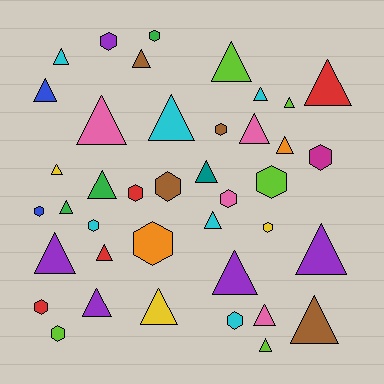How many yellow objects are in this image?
There are 3 yellow objects.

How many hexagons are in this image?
There are 15 hexagons.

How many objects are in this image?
There are 40 objects.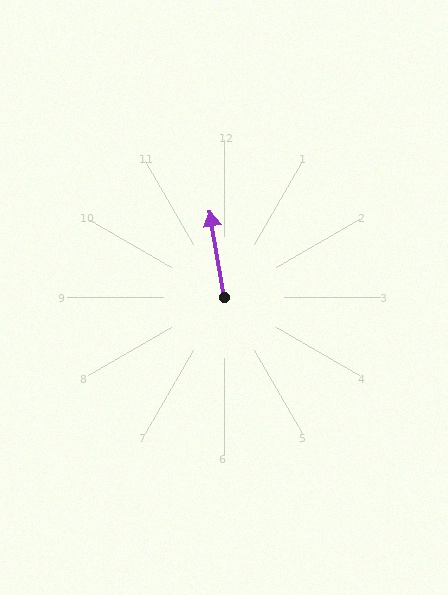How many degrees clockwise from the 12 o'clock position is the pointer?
Approximately 351 degrees.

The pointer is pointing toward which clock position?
Roughly 12 o'clock.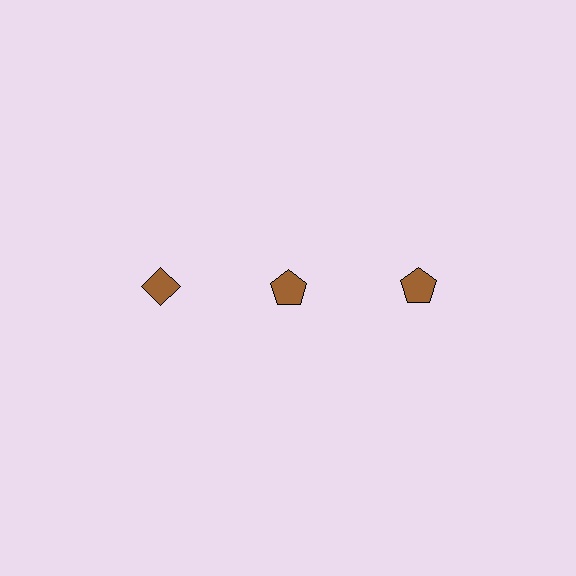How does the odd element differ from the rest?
It has a different shape: diamond instead of pentagon.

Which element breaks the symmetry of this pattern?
The brown diamond in the top row, leftmost column breaks the symmetry. All other shapes are brown pentagons.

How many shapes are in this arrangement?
There are 3 shapes arranged in a grid pattern.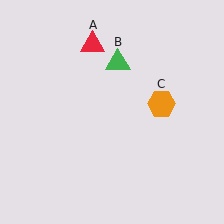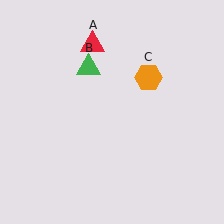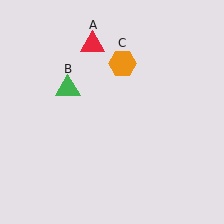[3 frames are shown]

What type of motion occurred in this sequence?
The green triangle (object B), orange hexagon (object C) rotated counterclockwise around the center of the scene.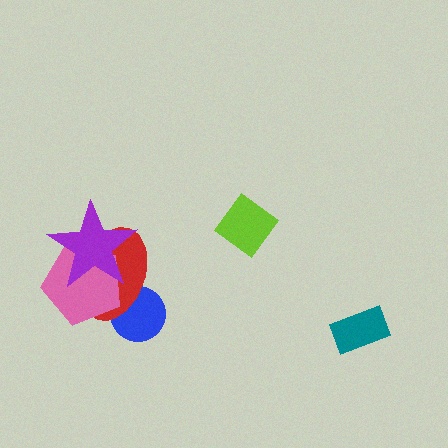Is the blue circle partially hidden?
Yes, it is partially covered by another shape.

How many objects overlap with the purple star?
2 objects overlap with the purple star.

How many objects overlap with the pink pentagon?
3 objects overlap with the pink pentagon.